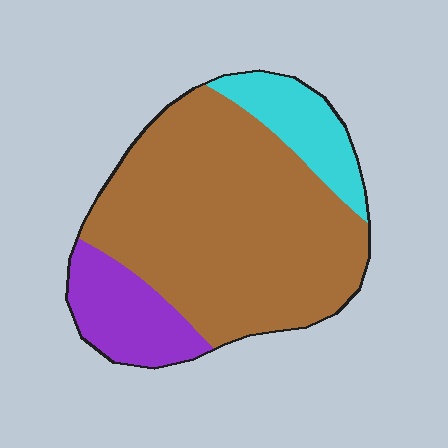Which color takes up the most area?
Brown, at roughly 70%.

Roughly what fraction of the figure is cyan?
Cyan takes up about one eighth (1/8) of the figure.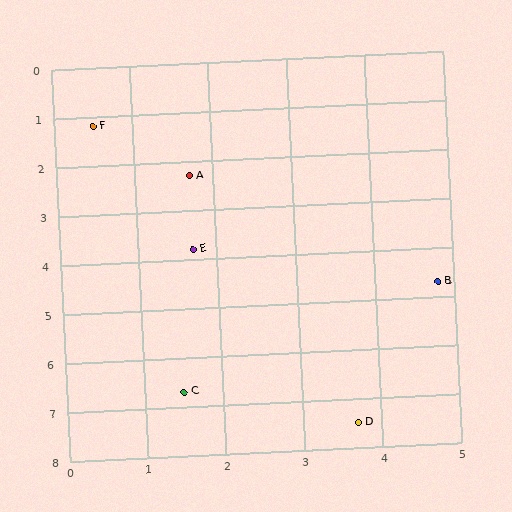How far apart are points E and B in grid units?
Points E and B are about 3.2 grid units apart.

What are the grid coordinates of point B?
Point B is at approximately (4.8, 4.7).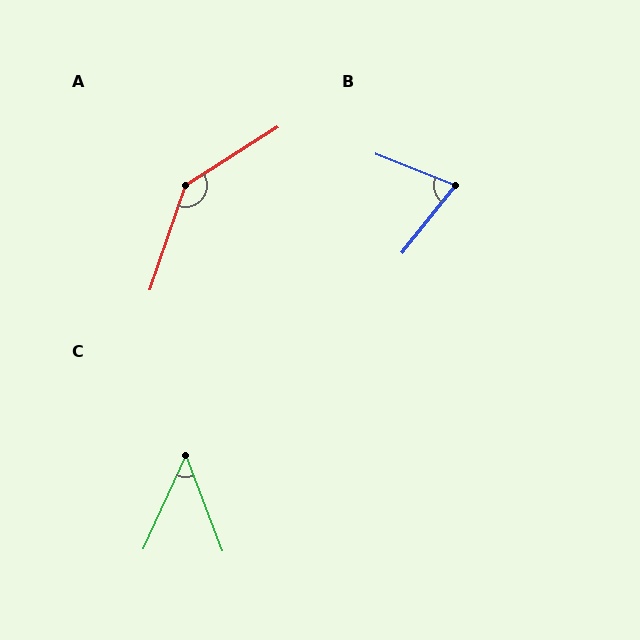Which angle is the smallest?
C, at approximately 45 degrees.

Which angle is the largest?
A, at approximately 141 degrees.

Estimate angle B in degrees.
Approximately 73 degrees.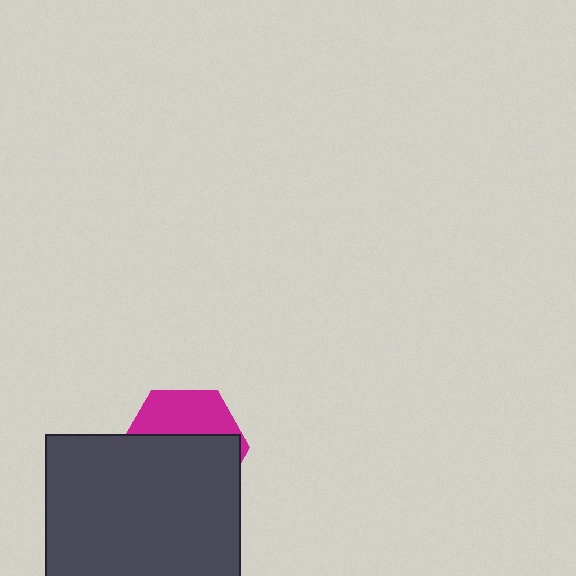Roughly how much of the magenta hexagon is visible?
A small part of it is visible (roughly 36%).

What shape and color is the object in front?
The object in front is a dark gray square.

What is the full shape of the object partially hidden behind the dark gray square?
The partially hidden object is a magenta hexagon.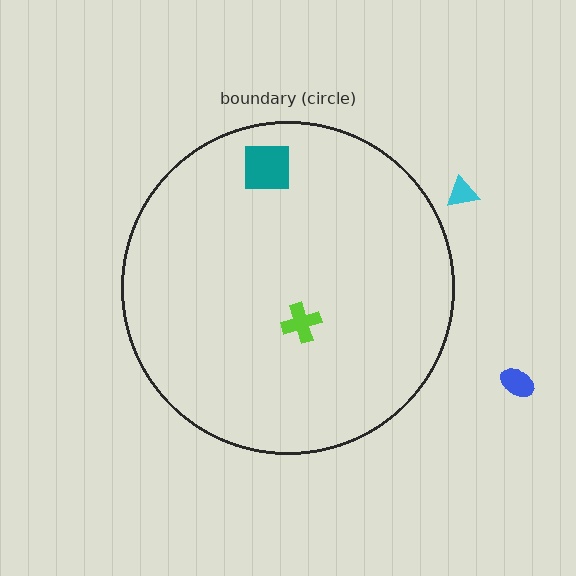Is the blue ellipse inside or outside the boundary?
Outside.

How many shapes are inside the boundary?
2 inside, 2 outside.